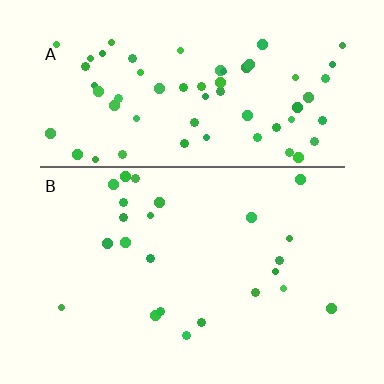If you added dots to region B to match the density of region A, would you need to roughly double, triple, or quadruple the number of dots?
Approximately triple.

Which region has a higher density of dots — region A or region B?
A (the top).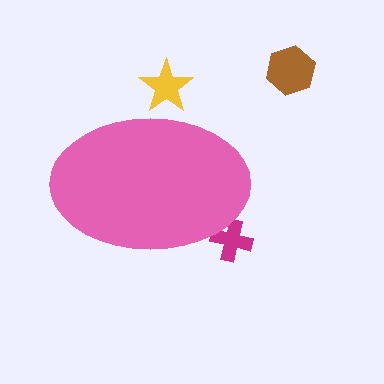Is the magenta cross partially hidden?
Yes, the magenta cross is partially hidden behind the pink ellipse.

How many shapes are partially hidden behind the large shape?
2 shapes are partially hidden.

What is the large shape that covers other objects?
A pink ellipse.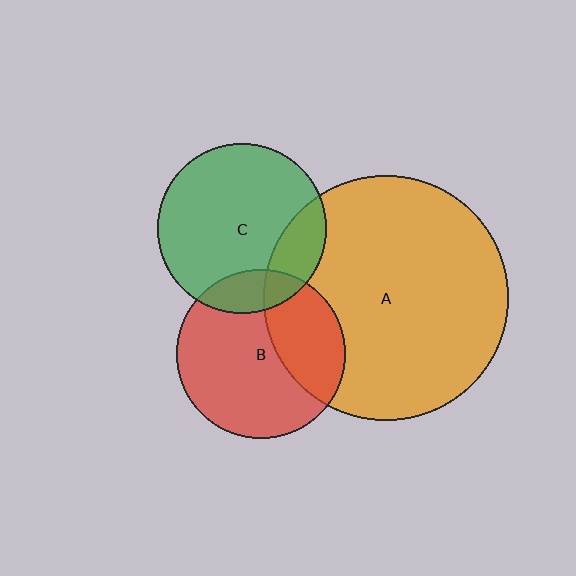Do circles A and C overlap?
Yes.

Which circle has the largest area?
Circle A (orange).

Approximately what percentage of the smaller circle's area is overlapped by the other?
Approximately 20%.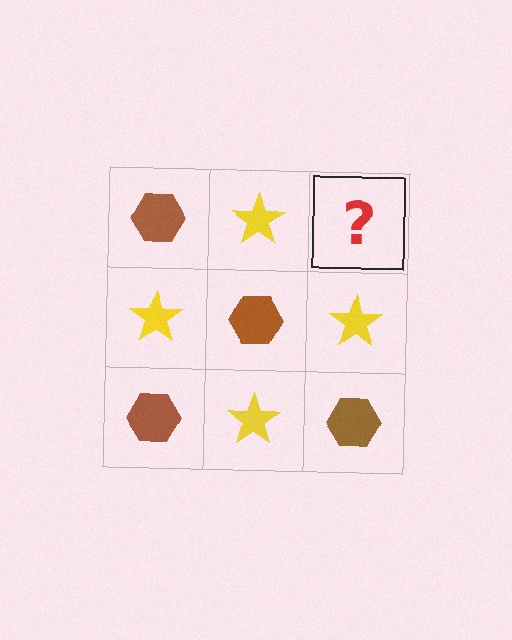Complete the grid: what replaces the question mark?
The question mark should be replaced with a brown hexagon.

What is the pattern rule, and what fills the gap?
The rule is that it alternates brown hexagon and yellow star in a checkerboard pattern. The gap should be filled with a brown hexagon.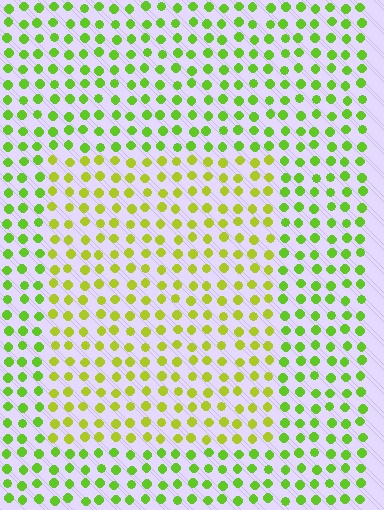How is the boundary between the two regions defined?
The boundary is defined purely by a slight shift in hue (about 27 degrees). Spacing, size, and orientation are identical on both sides.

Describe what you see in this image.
The image is filled with small lime elements in a uniform arrangement. A rectangle-shaped region is visible where the elements are tinted to a slightly different hue, forming a subtle color boundary.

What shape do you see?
I see a rectangle.